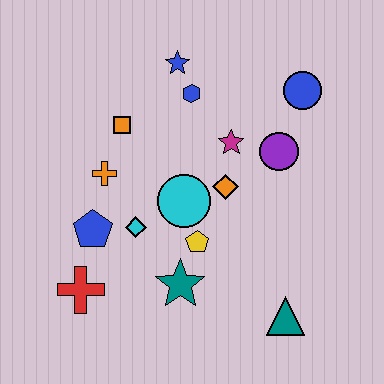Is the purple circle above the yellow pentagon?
Yes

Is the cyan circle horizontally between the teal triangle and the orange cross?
Yes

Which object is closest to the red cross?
The blue pentagon is closest to the red cross.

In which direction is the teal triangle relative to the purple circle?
The teal triangle is below the purple circle.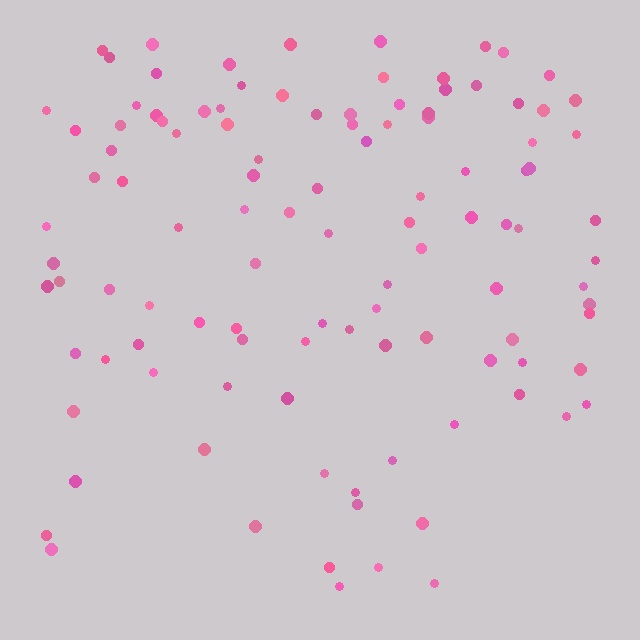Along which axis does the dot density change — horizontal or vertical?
Vertical.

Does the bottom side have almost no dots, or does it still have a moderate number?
Still a moderate number, just noticeably fewer than the top.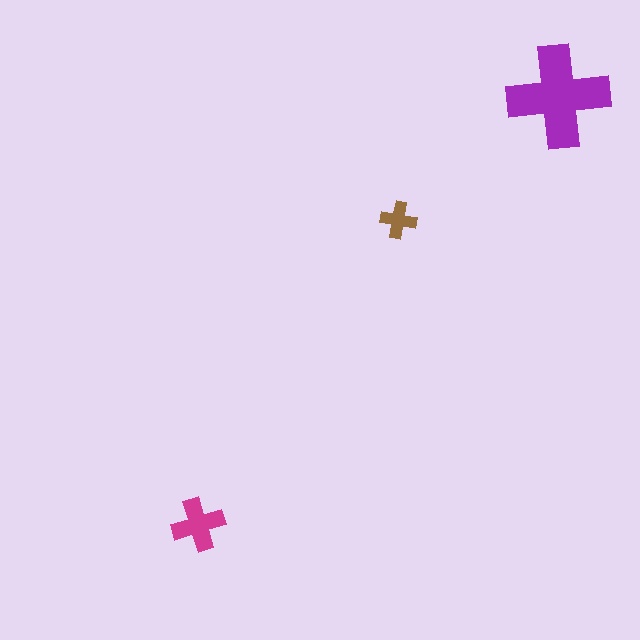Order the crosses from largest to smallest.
the purple one, the magenta one, the brown one.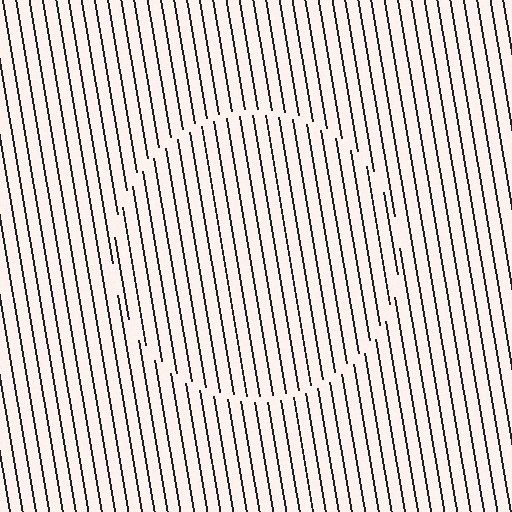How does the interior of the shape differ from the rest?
The interior of the shape contains the same grating, shifted by half a period — the contour is defined by the phase discontinuity where line-ends from the inner and outer gratings abut.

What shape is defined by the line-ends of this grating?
An illusory circle. The interior of the shape contains the same grating, shifted by half a period — the contour is defined by the phase discontinuity where line-ends from the inner and outer gratings abut.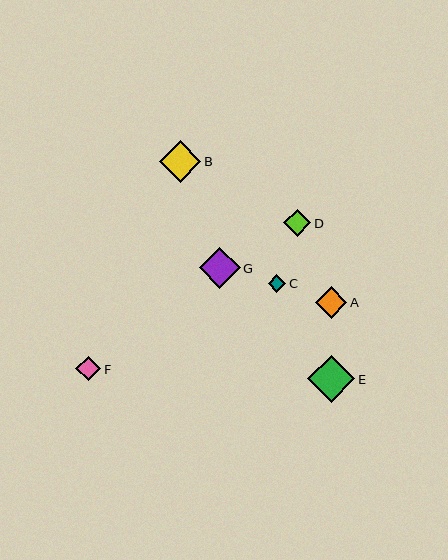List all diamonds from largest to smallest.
From largest to smallest: E, B, G, A, D, F, C.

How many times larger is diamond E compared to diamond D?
Diamond E is approximately 1.8 times the size of diamond D.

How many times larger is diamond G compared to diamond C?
Diamond G is approximately 2.3 times the size of diamond C.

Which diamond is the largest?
Diamond E is the largest with a size of approximately 47 pixels.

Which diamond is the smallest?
Diamond C is the smallest with a size of approximately 18 pixels.